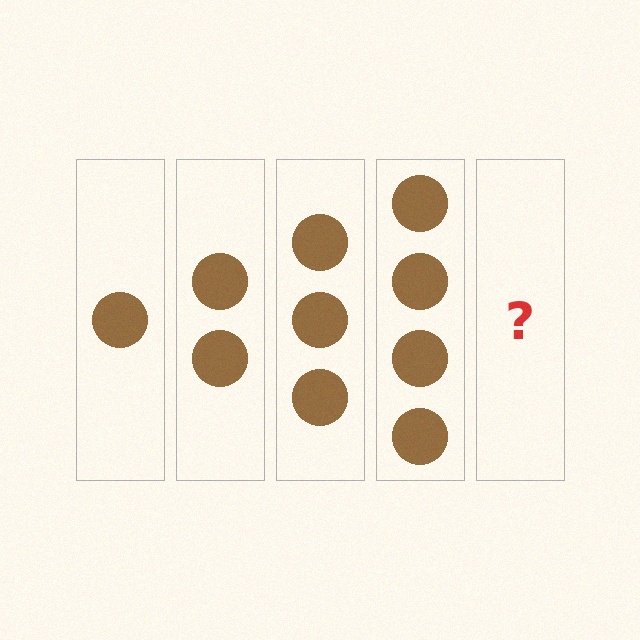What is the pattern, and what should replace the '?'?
The pattern is that each step adds one more circle. The '?' should be 5 circles.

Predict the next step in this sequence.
The next step is 5 circles.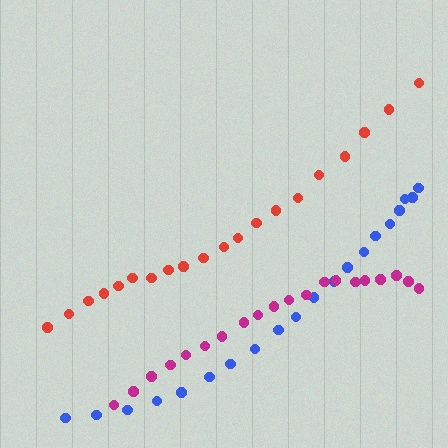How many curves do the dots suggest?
There are 3 distinct paths.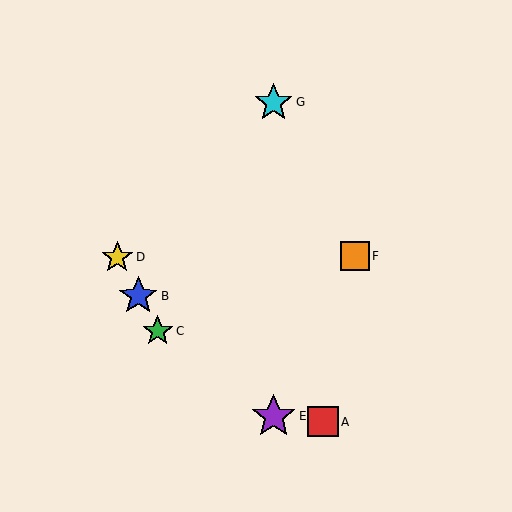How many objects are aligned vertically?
2 objects (E, G) are aligned vertically.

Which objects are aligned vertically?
Objects E, G are aligned vertically.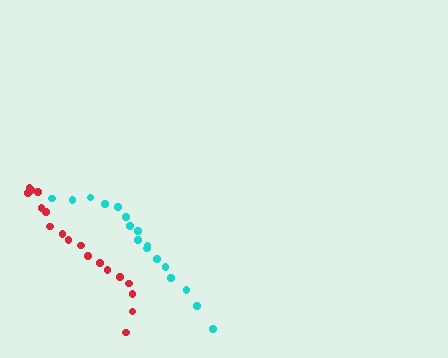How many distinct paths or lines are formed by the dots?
There are 2 distinct paths.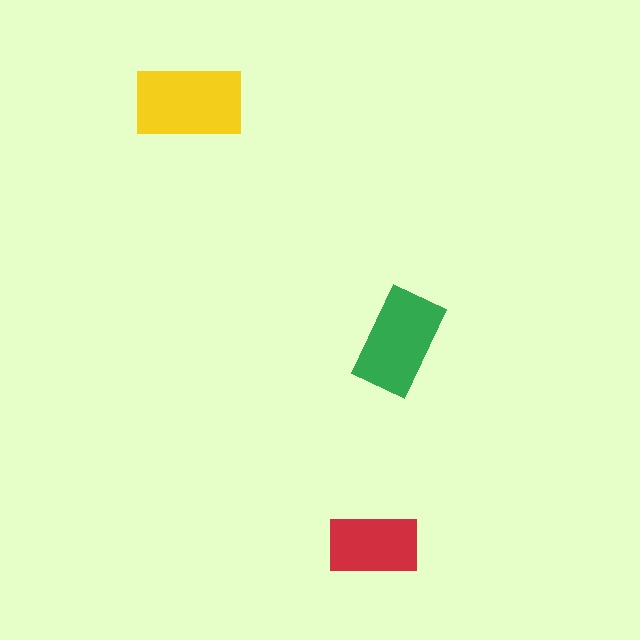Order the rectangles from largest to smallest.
the yellow one, the green one, the red one.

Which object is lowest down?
The red rectangle is bottommost.